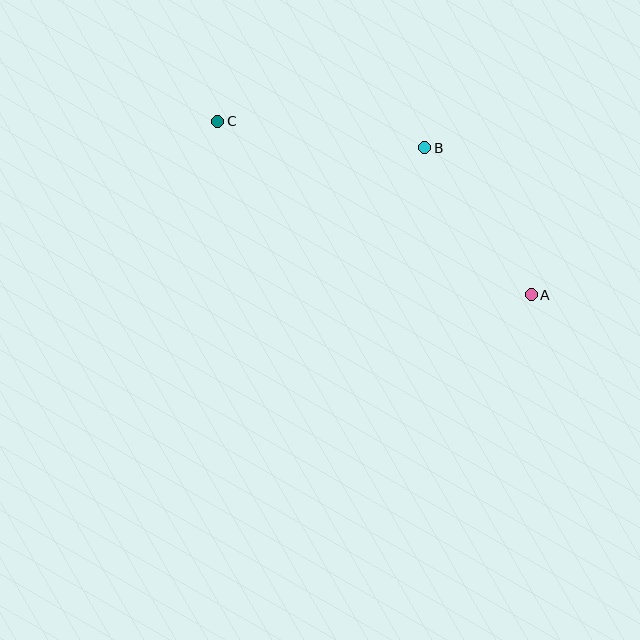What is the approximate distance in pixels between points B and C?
The distance between B and C is approximately 208 pixels.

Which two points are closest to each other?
Points A and B are closest to each other.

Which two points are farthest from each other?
Points A and C are farthest from each other.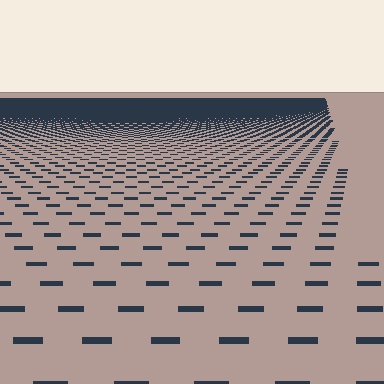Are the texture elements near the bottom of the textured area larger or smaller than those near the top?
Larger. Near the bottom, elements are closer to the viewer and appear at a bigger on-screen size.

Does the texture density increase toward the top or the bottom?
Density increases toward the top.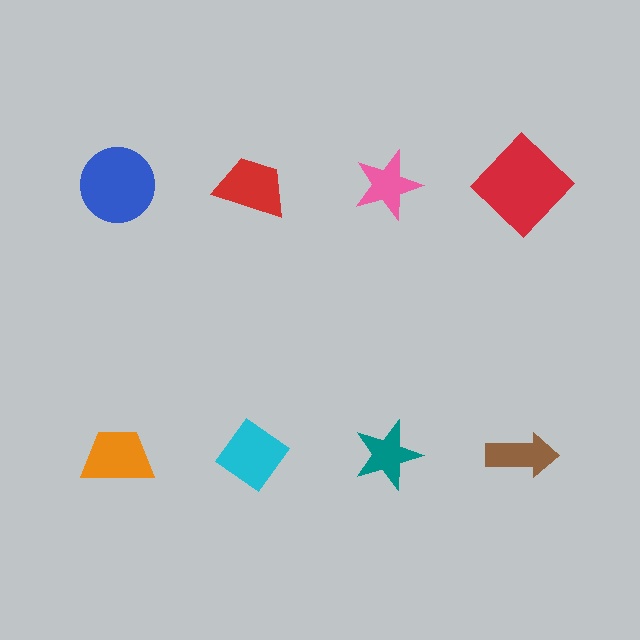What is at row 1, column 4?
A red diamond.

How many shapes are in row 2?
4 shapes.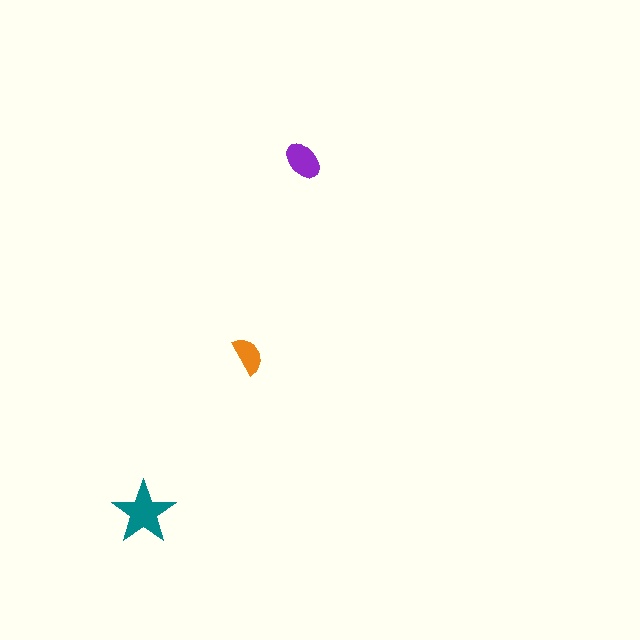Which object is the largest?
The teal star.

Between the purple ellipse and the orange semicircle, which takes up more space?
The purple ellipse.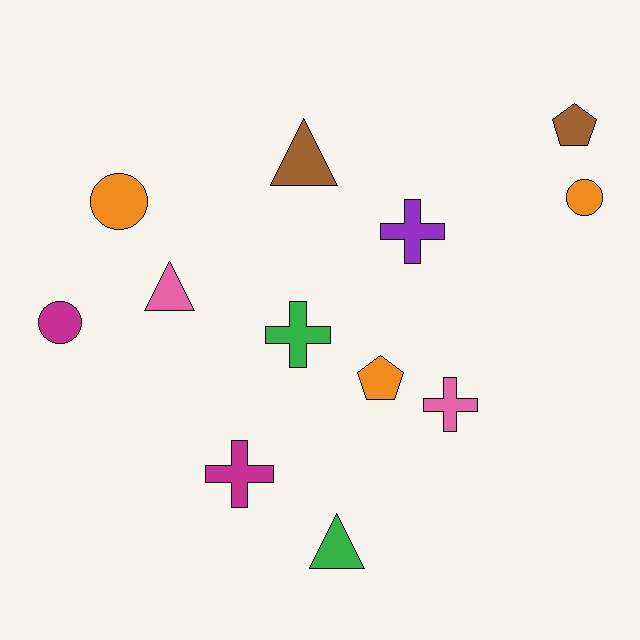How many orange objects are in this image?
There are 3 orange objects.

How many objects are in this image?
There are 12 objects.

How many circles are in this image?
There are 3 circles.